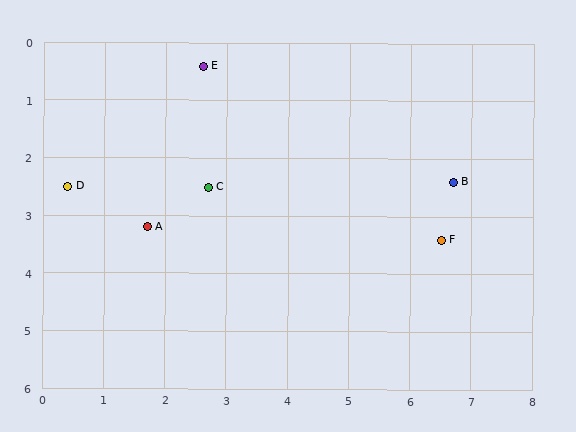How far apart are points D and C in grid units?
Points D and C are about 2.3 grid units apart.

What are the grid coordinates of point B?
Point B is at approximately (6.7, 2.4).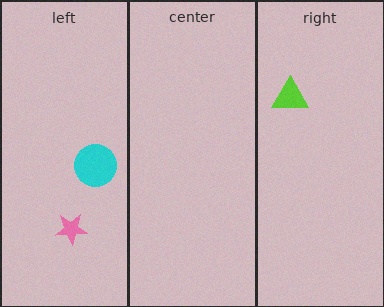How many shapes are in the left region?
2.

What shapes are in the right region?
The lime triangle.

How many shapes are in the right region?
1.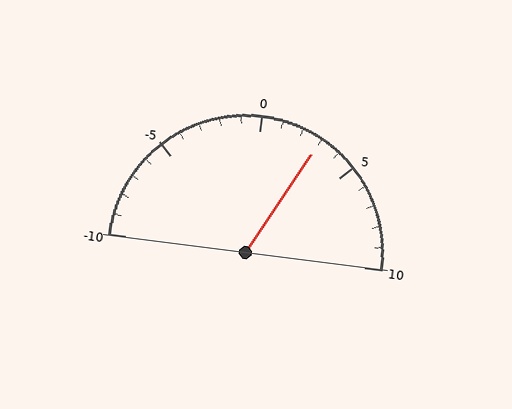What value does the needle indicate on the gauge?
The needle indicates approximately 3.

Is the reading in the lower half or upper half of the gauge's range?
The reading is in the upper half of the range (-10 to 10).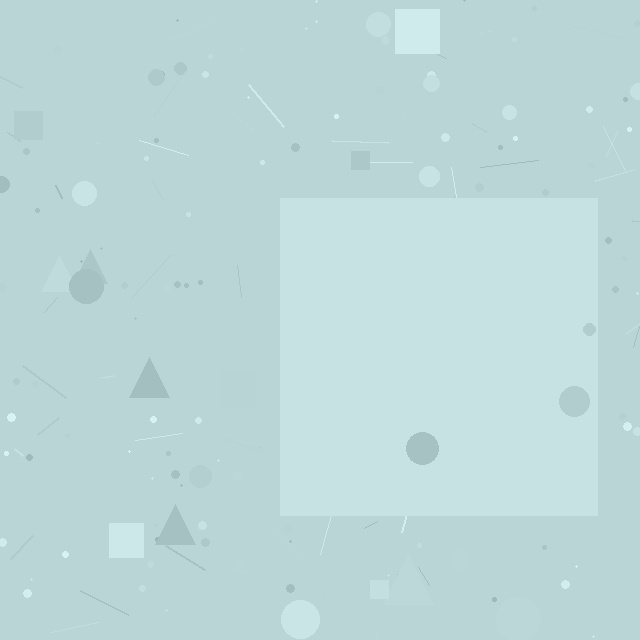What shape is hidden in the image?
A square is hidden in the image.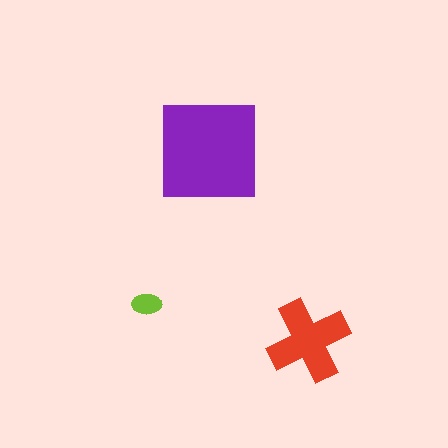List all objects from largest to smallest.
The purple square, the red cross, the lime ellipse.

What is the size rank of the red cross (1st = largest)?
2nd.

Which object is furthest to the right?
The red cross is rightmost.